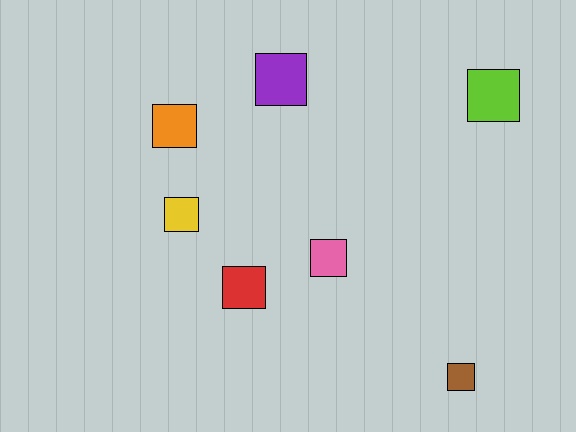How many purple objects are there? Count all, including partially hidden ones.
There is 1 purple object.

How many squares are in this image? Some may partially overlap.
There are 7 squares.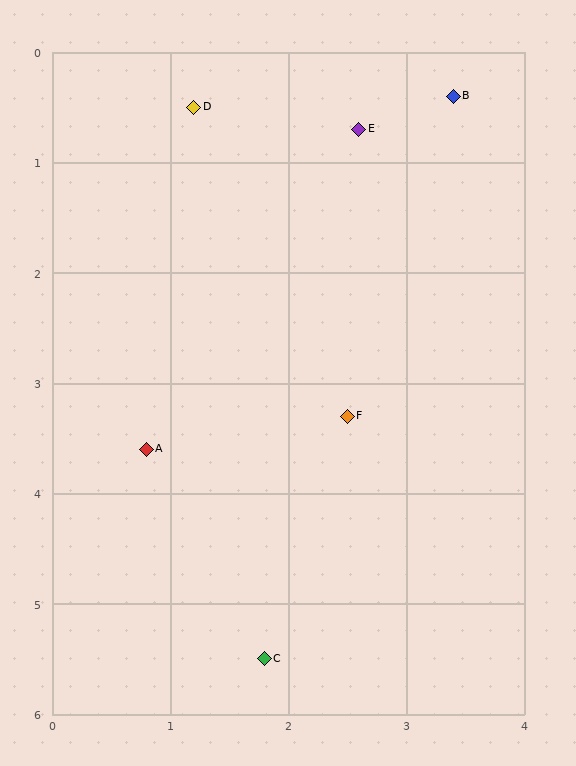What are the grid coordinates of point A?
Point A is at approximately (0.8, 3.6).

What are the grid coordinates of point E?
Point E is at approximately (2.6, 0.7).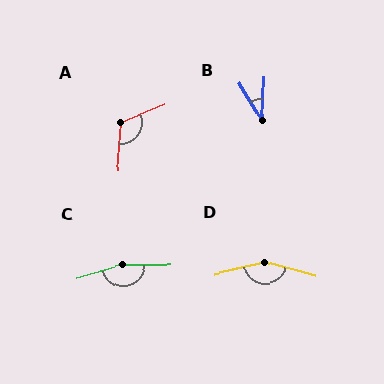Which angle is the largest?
C, at approximately 163 degrees.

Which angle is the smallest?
B, at approximately 35 degrees.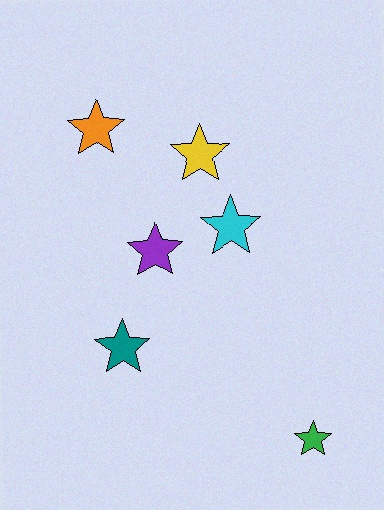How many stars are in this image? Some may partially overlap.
There are 6 stars.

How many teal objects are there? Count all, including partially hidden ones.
There is 1 teal object.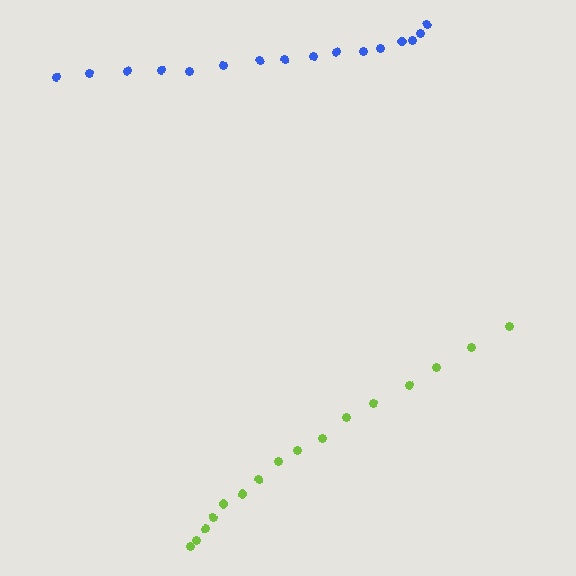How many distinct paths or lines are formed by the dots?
There are 2 distinct paths.